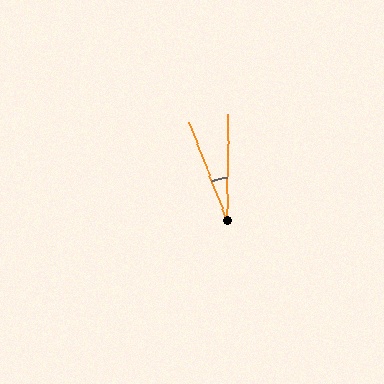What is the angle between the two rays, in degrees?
Approximately 22 degrees.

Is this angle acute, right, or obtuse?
It is acute.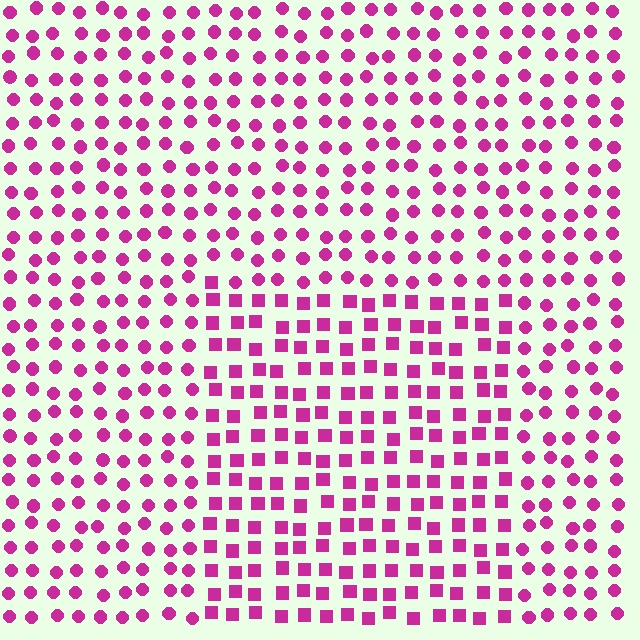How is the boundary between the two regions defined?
The boundary is defined by a change in element shape: squares inside vs. circles outside. All elements share the same color and spacing.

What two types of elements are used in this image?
The image uses squares inside the rectangle region and circles outside it.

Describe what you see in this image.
The image is filled with small magenta elements arranged in a uniform grid. A rectangle-shaped region contains squares, while the surrounding area contains circles. The boundary is defined purely by the change in element shape.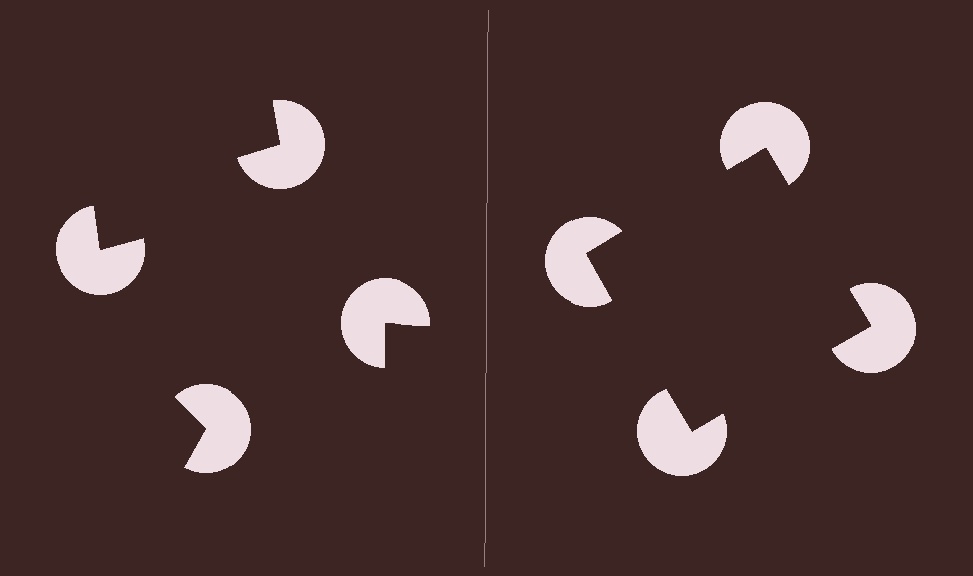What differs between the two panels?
The pac-man discs are positioned identically on both sides; only the wedge orientations differ. On the right they align to a square; on the left they are misaligned.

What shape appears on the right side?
An illusory square.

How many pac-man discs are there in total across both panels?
8 — 4 on each side.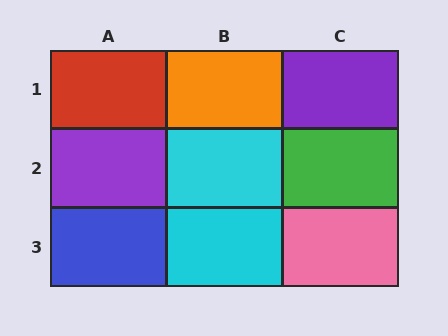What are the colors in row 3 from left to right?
Blue, cyan, pink.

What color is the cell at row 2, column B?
Cyan.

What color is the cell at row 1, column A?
Red.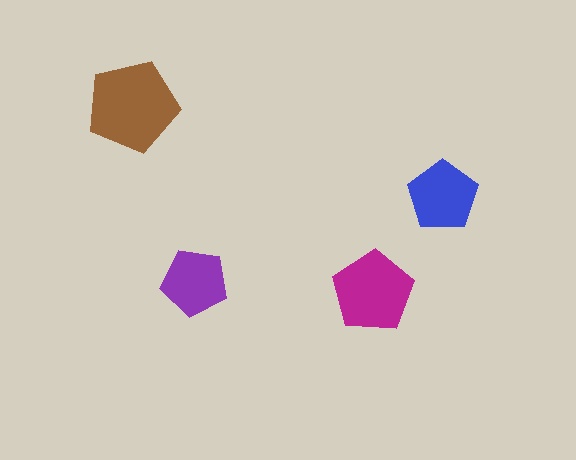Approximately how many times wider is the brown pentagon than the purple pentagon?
About 1.5 times wider.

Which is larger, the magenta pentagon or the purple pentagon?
The magenta one.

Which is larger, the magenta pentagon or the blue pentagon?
The magenta one.